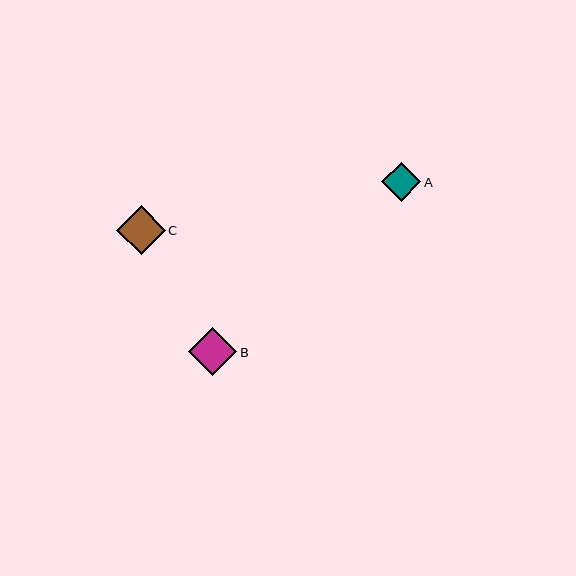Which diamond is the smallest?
Diamond A is the smallest with a size of approximately 39 pixels.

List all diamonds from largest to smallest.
From largest to smallest: C, B, A.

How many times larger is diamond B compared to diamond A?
Diamond B is approximately 1.2 times the size of diamond A.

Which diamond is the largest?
Diamond C is the largest with a size of approximately 49 pixels.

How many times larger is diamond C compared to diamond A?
Diamond C is approximately 1.2 times the size of diamond A.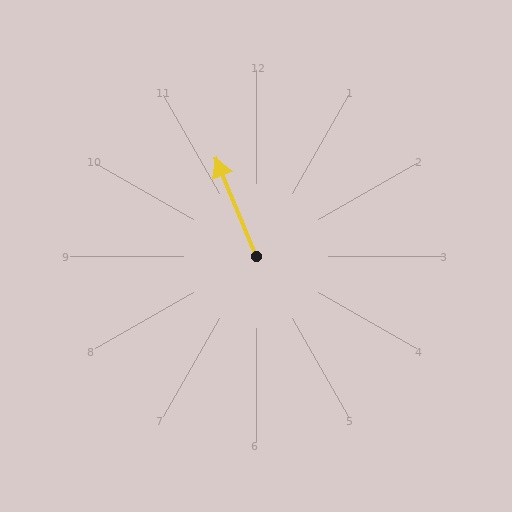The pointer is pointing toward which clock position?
Roughly 11 o'clock.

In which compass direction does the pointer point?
Northwest.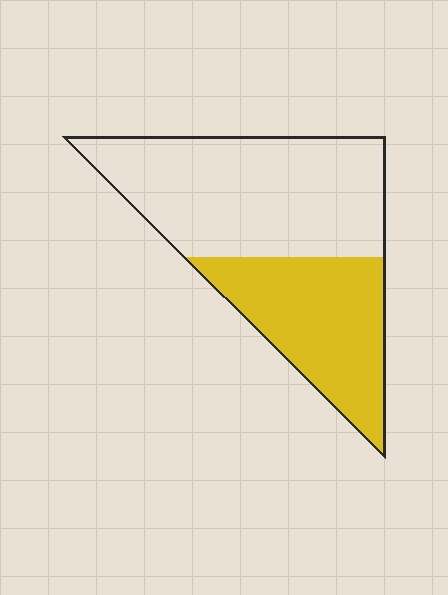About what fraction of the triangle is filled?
About two fifths (2/5).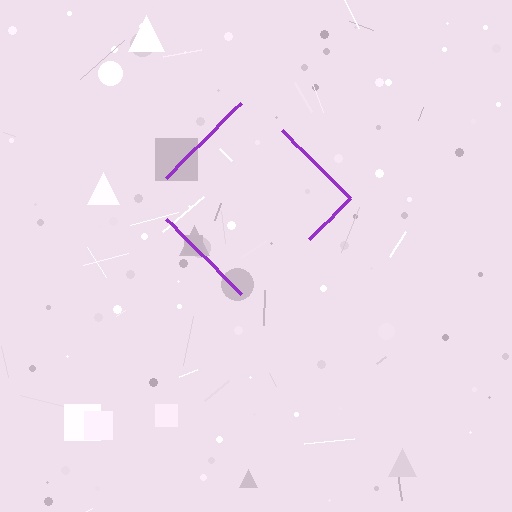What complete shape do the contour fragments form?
The contour fragments form a diamond.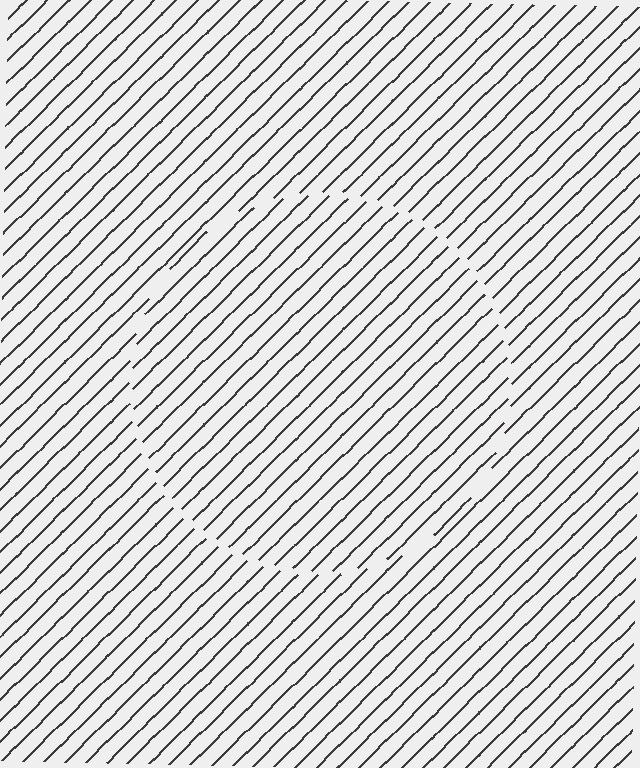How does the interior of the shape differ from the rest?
The interior of the shape contains the same grating, shifted by half a period — the contour is defined by the phase discontinuity where line-ends from the inner and outer gratings abut.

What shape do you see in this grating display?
An illusory circle. The interior of the shape contains the same grating, shifted by half a period — the contour is defined by the phase discontinuity where line-ends from the inner and outer gratings abut.